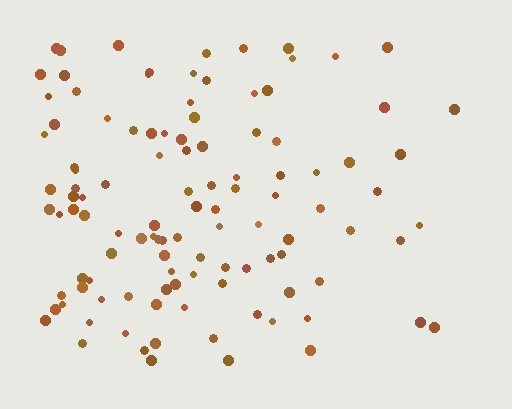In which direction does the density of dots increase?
From right to left, with the left side densest.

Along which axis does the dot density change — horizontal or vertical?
Horizontal.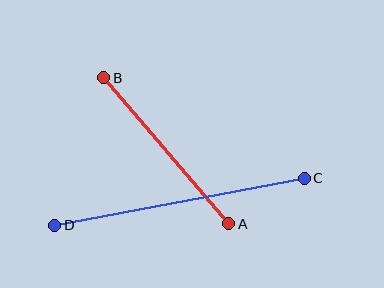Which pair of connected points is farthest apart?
Points C and D are farthest apart.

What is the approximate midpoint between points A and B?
The midpoint is at approximately (166, 151) pixels.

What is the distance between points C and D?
The distance is approximately 254 pixels.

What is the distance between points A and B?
The distance is approximately 192 pixels.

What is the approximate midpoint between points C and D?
The midpoint is at approximately (180, 202) pixels.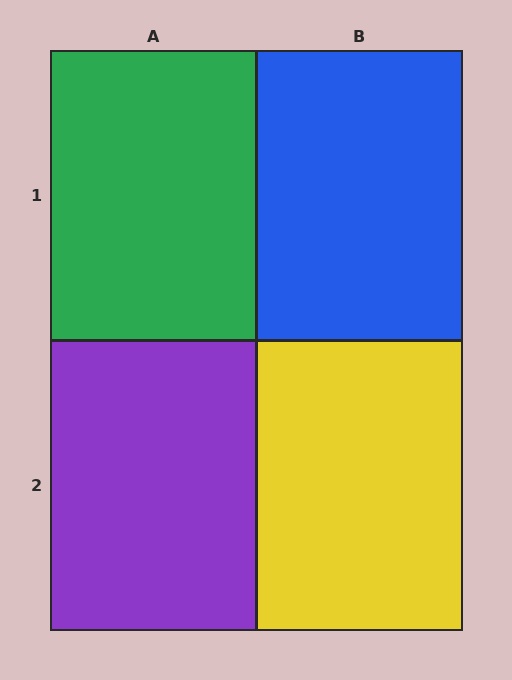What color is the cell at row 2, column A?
Purple.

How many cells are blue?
1 cell is blue.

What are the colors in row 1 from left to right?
Green, blue.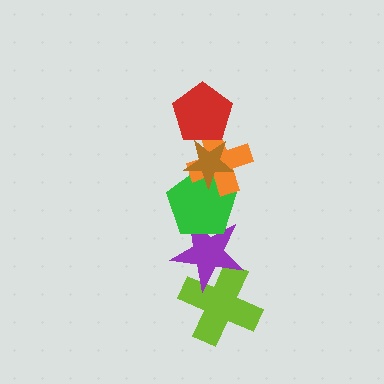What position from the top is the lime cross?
The lime cross is 6th from the top.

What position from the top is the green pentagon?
The green pentagon is 4th from the top.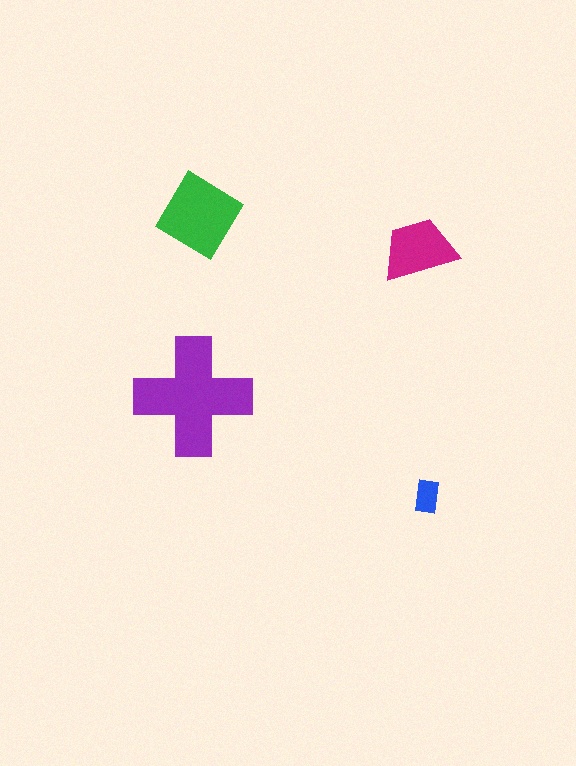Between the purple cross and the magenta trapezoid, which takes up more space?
The purple cross.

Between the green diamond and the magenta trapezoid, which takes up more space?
The green diamond.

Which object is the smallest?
The blue rectangle.